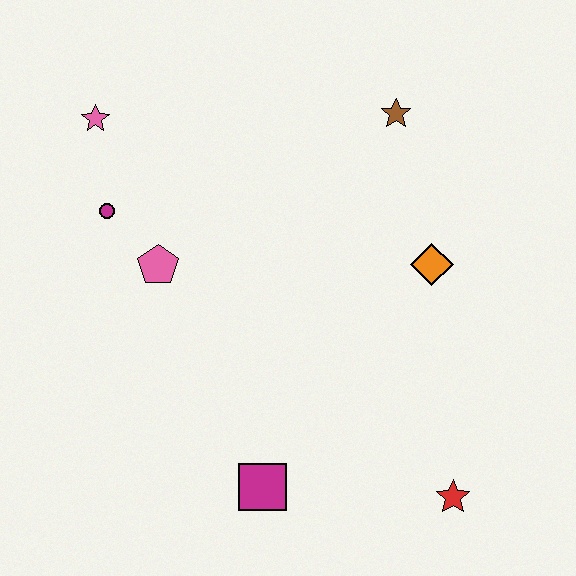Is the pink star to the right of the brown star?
No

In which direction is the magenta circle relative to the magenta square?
The magenta circle is above the magenta square.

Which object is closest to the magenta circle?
The pink pentagon is closest to the magenta circle.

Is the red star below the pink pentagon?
Yes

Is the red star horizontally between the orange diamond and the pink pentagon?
No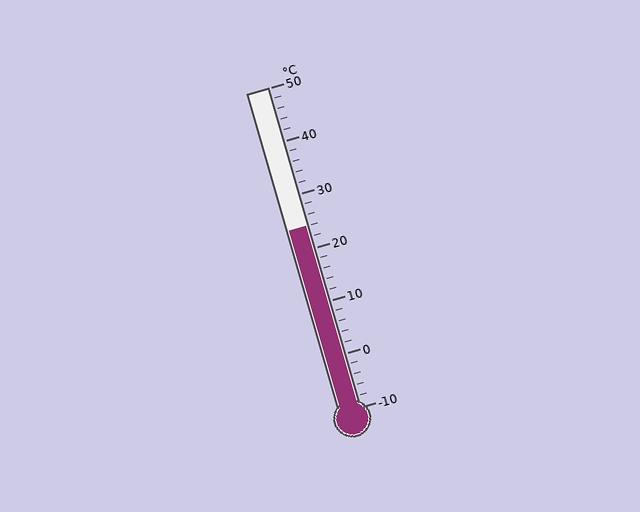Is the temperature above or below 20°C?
The temperature is above 20°C.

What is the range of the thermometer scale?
The thermometer scale ranges from -10°C to 50°C.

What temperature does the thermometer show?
The thermometer shows approximately 24°C.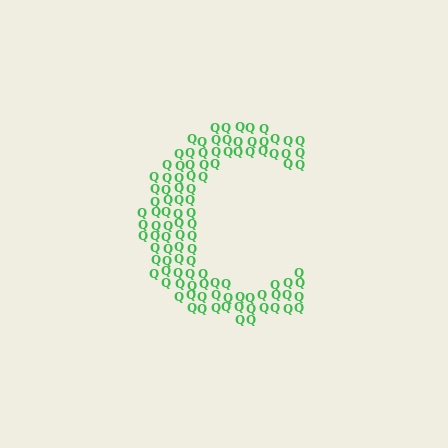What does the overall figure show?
The overall figure shows the letter C.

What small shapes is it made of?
It is made of small letter Q's.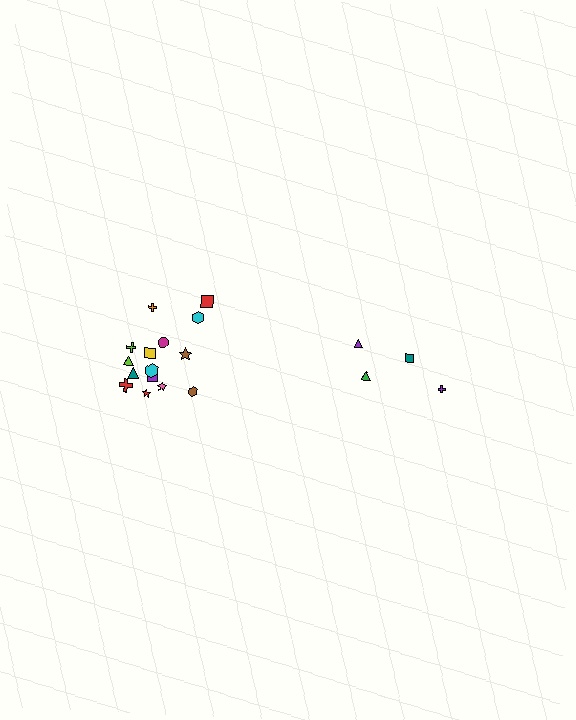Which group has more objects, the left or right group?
The left group.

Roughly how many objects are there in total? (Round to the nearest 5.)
Roughly 20 objects in total.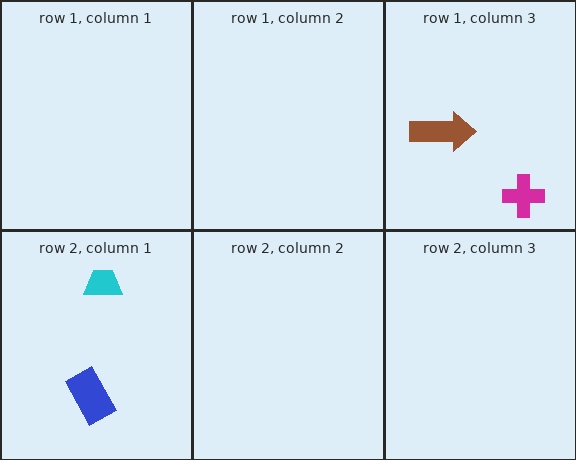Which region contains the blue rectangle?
The row 2, column 1 region.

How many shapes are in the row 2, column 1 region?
2.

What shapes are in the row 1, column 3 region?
The brown arrow, the magenta cross.